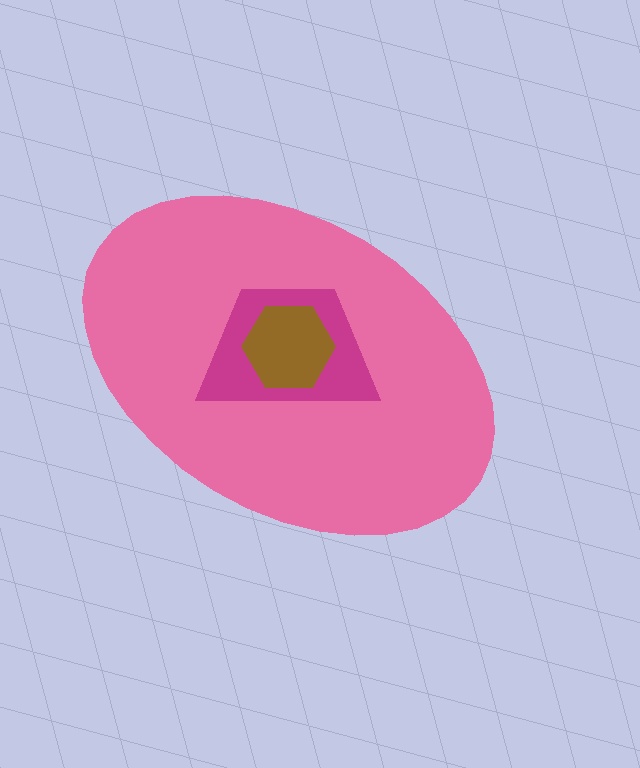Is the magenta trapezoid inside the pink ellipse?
Yes.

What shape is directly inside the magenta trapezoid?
The brown hexagon.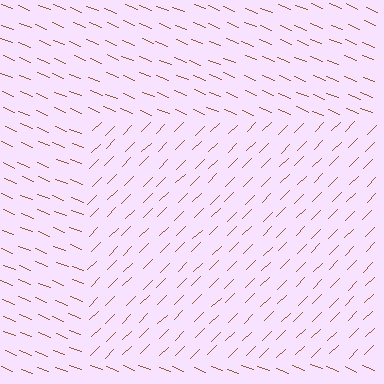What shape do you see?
I see a rectangle.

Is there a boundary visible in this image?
Yes, there is a texture boundary formed by a change in line orientation.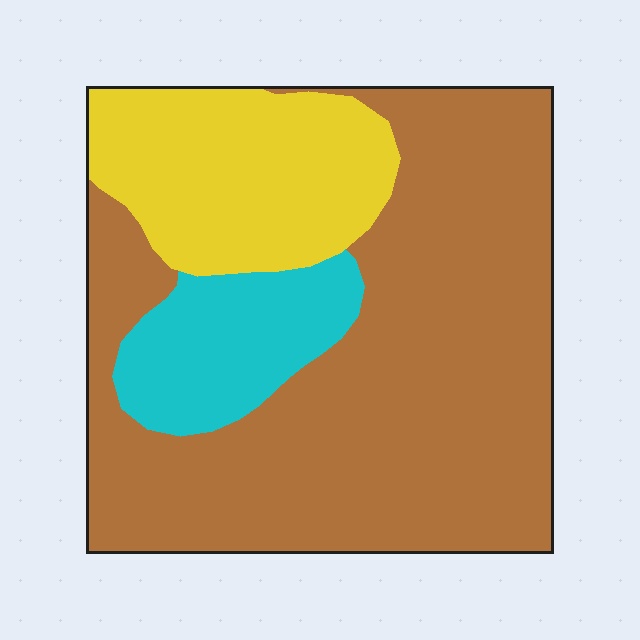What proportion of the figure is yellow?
Yellow takes up about one fifth (1/5) of the figure.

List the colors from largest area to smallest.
From largest to smallest: brown, yellow, cyan.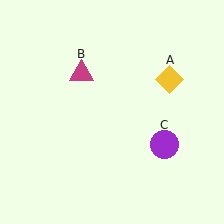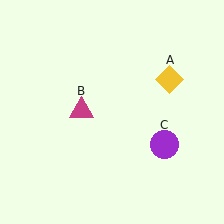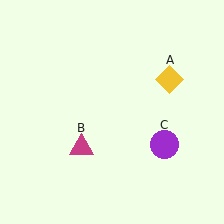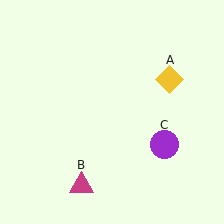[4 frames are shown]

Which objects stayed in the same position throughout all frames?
Yellow diamond (object A) and purple circle (object C) remained stationary.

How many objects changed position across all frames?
1 object changed position: magenta triangle (object B).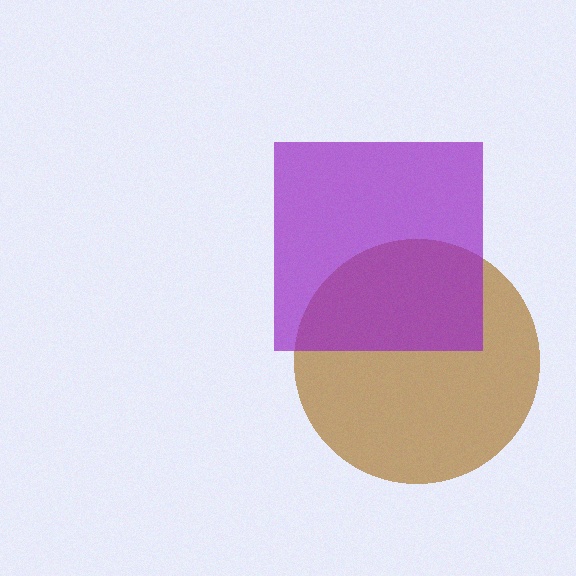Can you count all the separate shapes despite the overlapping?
Yes, there are 2 separate shapes.